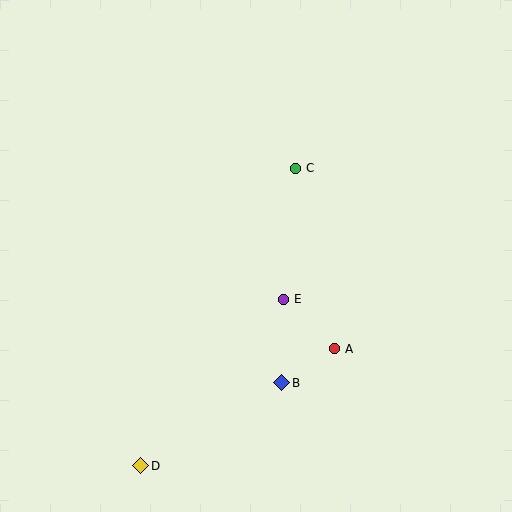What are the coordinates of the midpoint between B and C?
The midpoint between B and C is at (289, 275).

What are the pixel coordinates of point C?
Point C is at (296, 168).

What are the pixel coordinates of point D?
Point D is at (141, 466).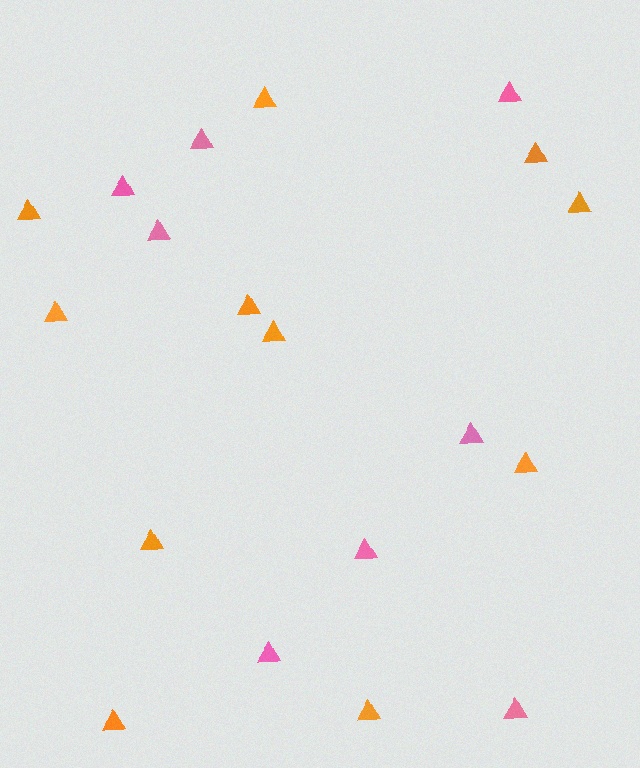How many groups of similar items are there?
There are 2 groups: one group of pink triangles (8) and one group of orange triangles (11).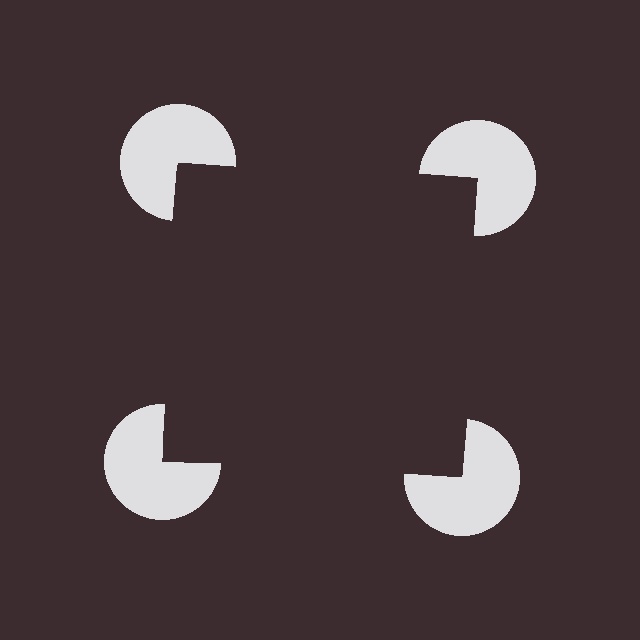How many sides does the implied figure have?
4 sides.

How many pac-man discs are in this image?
There are 4 — one at each vertex of the illusory square.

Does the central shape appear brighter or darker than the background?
It typically appears slightly darker than the background, even though no actual brightness change is drawn.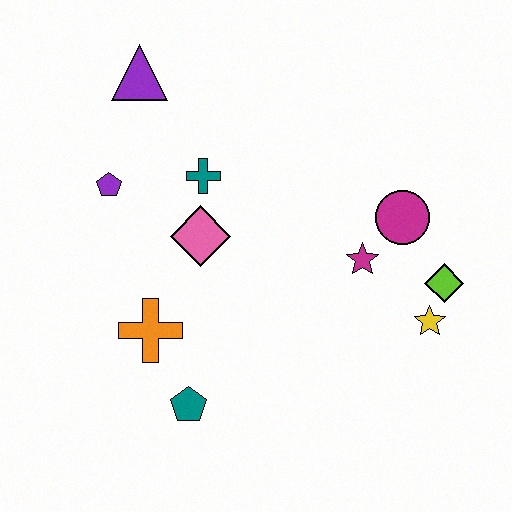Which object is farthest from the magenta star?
The purple triangle is farthest from the magenta star.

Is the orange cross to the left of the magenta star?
Yes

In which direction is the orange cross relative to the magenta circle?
The orange cross is to the left of the magenta circle.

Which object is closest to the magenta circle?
The magenta star is closest to the magenta circle.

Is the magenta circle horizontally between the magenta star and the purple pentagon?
No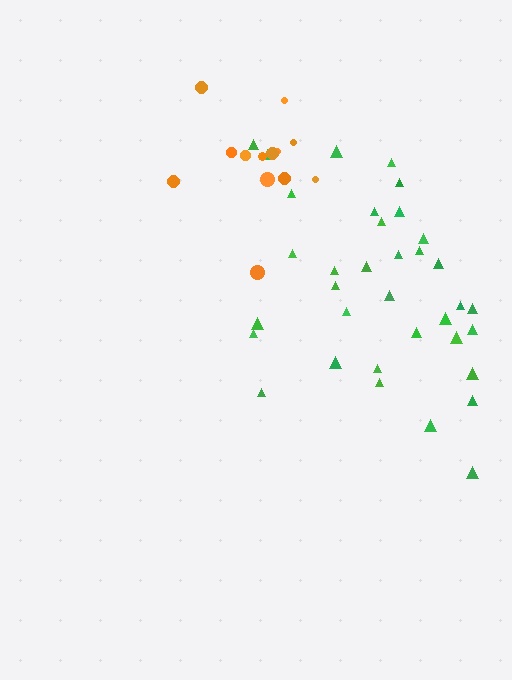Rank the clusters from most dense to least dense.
green, orange.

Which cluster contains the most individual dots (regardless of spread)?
Green (35).